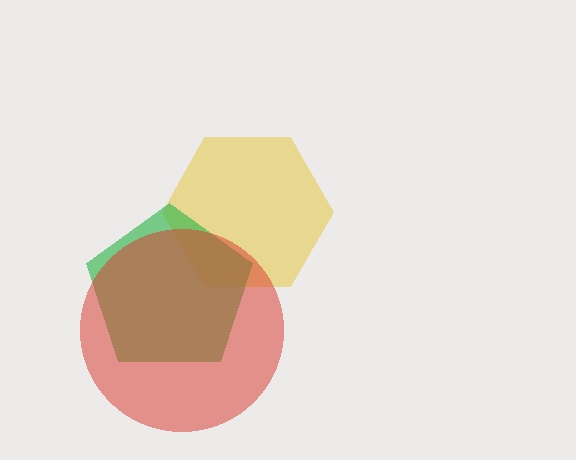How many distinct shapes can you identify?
There are 3 distinct shapes: a yellow hexagon, a green pentagon, a red circle.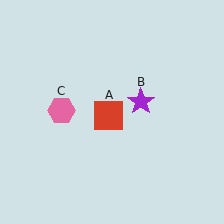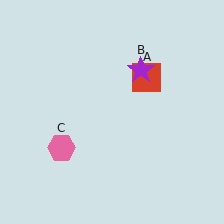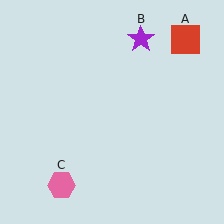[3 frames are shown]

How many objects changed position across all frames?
3 objects changed position: red square (object A), purple star (object B), pink hexagon (object C).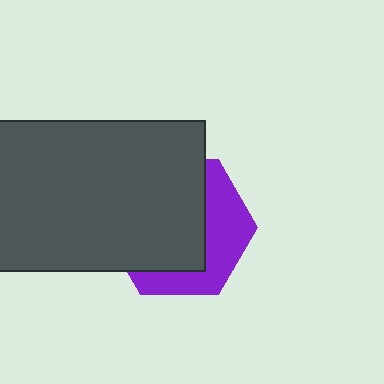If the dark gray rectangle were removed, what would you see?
You would see the complete purple hexagon.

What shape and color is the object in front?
The object in front is a dark gray rectangle.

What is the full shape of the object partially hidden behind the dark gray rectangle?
The partially hidden object is a purple hexagon.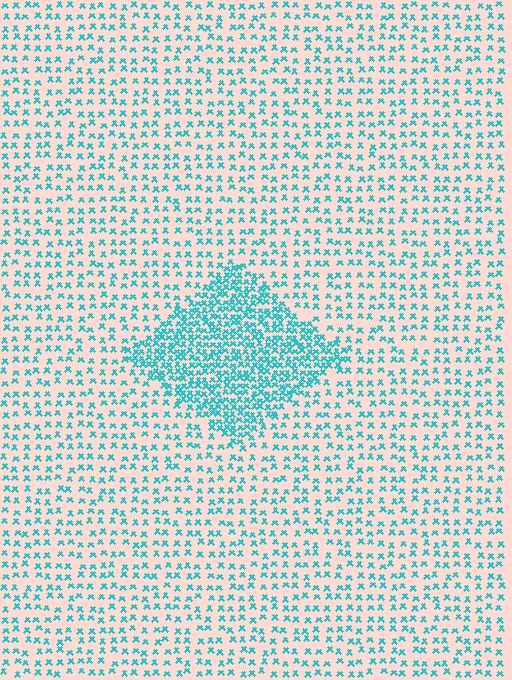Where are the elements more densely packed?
The elements are more densely packed inside the diamond boundary.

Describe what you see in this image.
The image contains small cyan elements arranged at two different densities. A diamond-shaped region is visible where the elements are more densely packed than the surrounding area.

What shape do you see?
I see a diamond.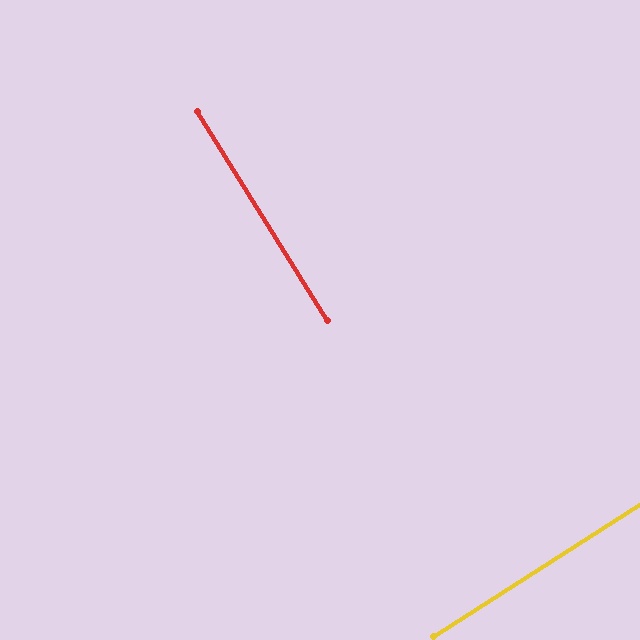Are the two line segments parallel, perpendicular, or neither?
Perpendicular — they meet at approximately 89°.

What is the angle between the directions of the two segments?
Approximately 89 degrees.